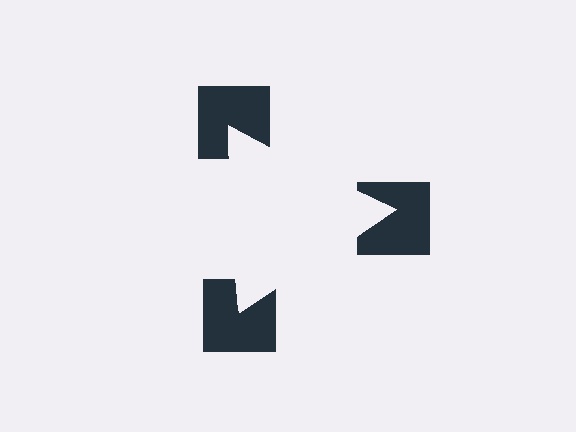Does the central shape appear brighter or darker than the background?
It typically appears slightly brighter than the background, even though no actual brightness change is drawn.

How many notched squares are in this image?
There are 3 — one at each vertex of the illusory triangle.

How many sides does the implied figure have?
3 sides.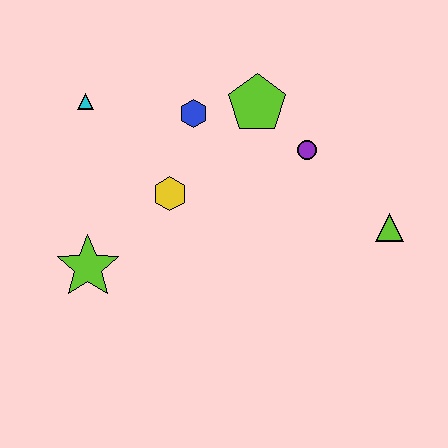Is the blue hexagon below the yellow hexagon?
No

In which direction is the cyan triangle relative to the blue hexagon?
The cyan triangle is to the left of the blue hexagon.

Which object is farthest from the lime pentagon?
The lime star is farthest from the lime pentagon.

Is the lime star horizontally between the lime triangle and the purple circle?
No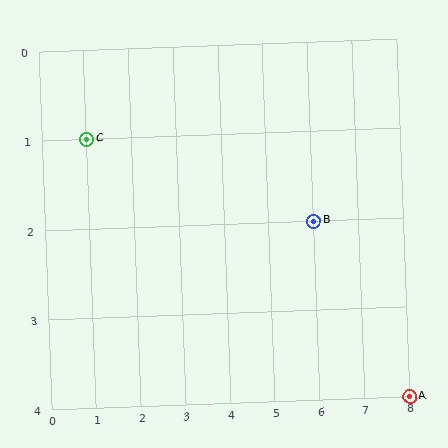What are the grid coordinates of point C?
Point C is at grid coordinates (1, 1).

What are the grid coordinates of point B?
Point B is at grid coordinates (6, 2).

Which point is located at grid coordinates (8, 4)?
Point A is at (8, 4).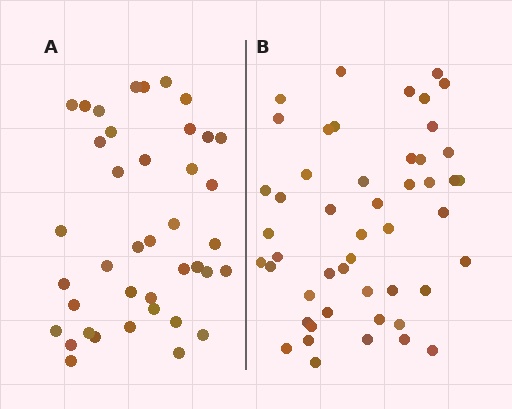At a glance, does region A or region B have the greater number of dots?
Region B (the right region) has more dots.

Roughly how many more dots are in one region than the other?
Region B has roughly 8 or so more dots than region A.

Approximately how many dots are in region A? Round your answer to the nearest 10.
About 40 dots.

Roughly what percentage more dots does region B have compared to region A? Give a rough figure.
About 20% more.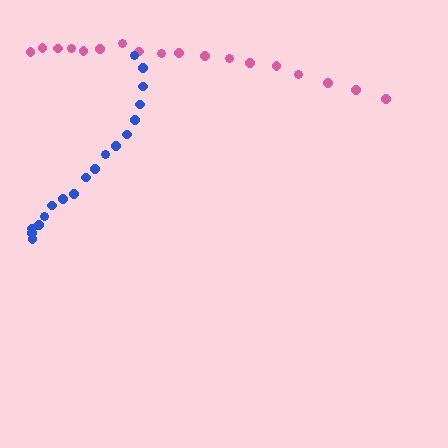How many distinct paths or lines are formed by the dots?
There are 2 distinct paths.